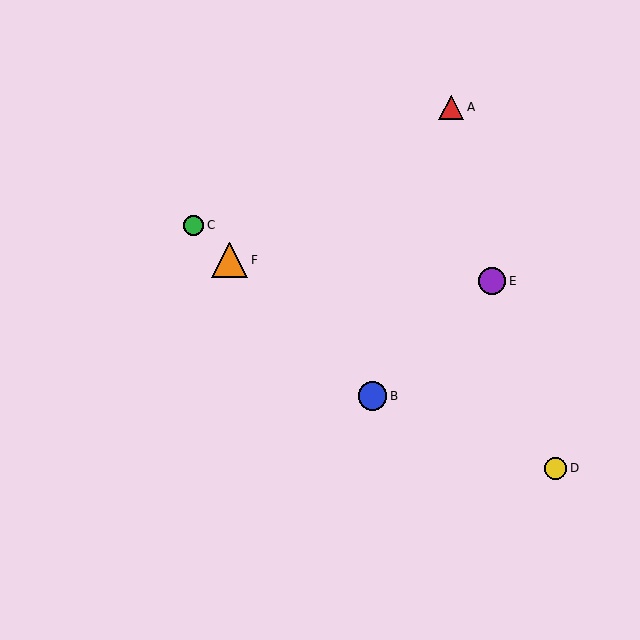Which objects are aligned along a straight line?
Objects B, C, F are aligned along a straight line.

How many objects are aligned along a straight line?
3 objects (B, C, F) are aligned along a straight line.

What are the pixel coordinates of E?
Object E is at (492, 281).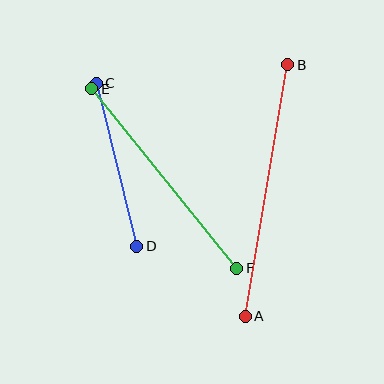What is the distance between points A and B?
The distance is approximately 255 pixels.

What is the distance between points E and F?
The distance is approximately 231 pixels.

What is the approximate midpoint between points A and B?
The midpoint is at approximately (266, 191) pixels.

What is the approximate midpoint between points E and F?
The midpoint is at approximately (164, 179) pixels.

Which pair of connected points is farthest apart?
Points A and B are farthest apart.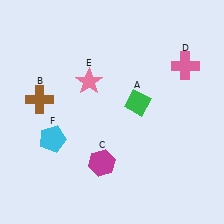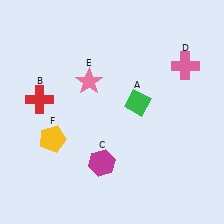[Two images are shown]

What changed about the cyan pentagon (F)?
In Image 1, F is cyan. In Image 2, it changed to yellow.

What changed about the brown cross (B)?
In Image 1, B is brown. In Image 2, it changed to red.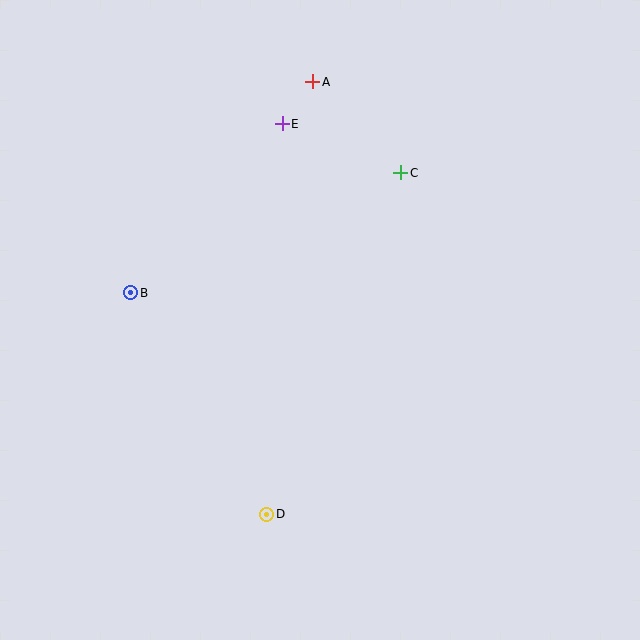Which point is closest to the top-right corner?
Point C is closest to the top-right corner.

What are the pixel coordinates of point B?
Point B is at (131, 293).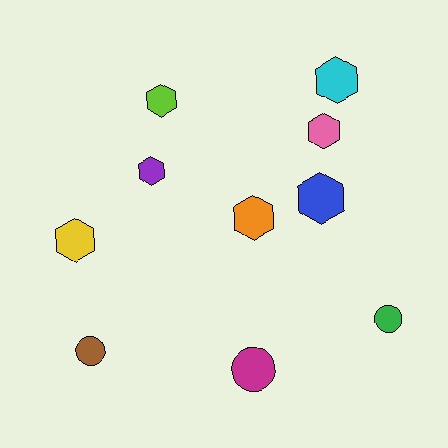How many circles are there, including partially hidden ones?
There are 3 circles.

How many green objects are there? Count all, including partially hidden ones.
There is 1 green object.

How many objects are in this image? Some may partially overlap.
There are 10 objects.